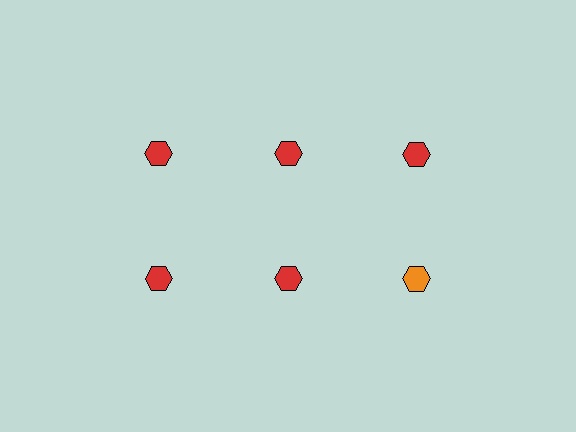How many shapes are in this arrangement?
There are 6 shapes arranged in a grid pattern.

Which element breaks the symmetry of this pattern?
The orange hexagon in the second row, center column breaks the symmetry. All other shapes are red hexagons.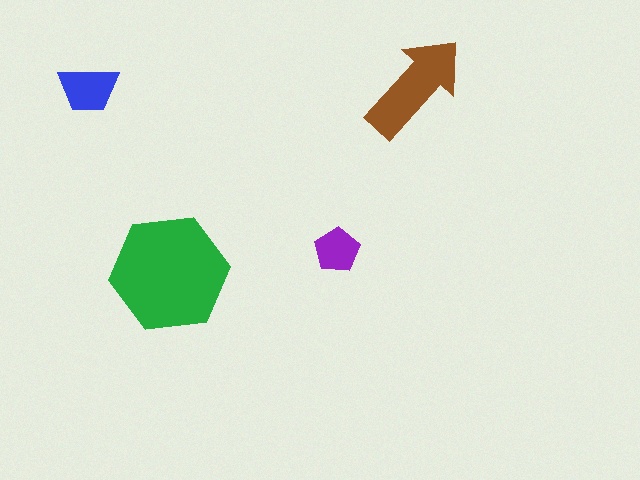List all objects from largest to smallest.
The green hexagon, the brown arrow, the blue trapezoid, the purple pentagon.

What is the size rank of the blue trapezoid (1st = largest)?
3rd.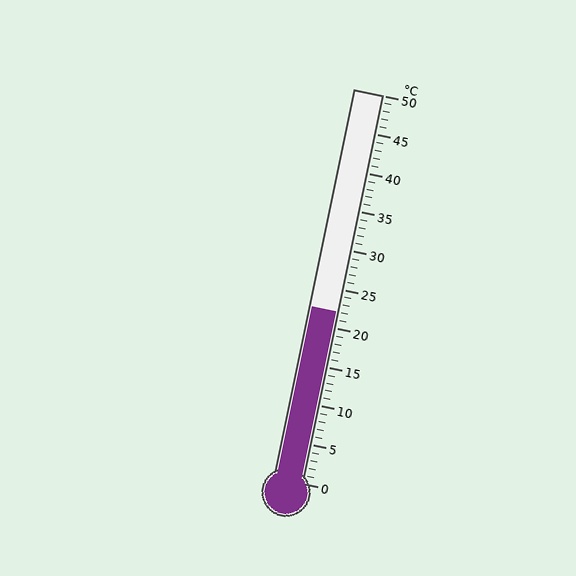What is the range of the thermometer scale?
The thermometer scale ranges from 0°C to 50°C.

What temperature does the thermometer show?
The thermometer shows approximately 22°C.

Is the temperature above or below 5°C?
The temperature is above 5°C.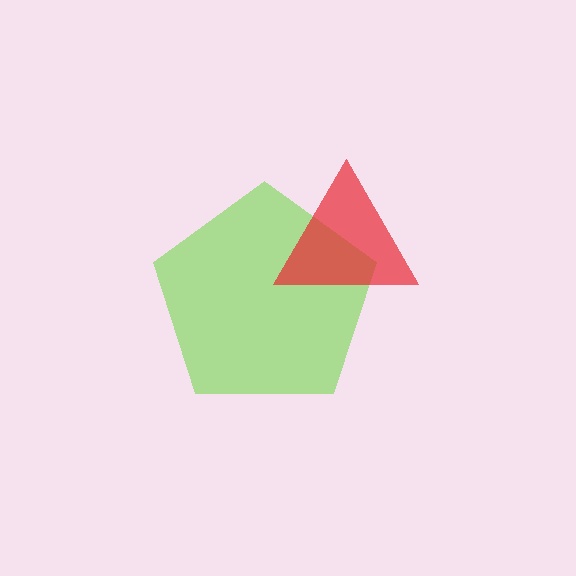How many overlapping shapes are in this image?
There are 2 overlapping shapes in the image.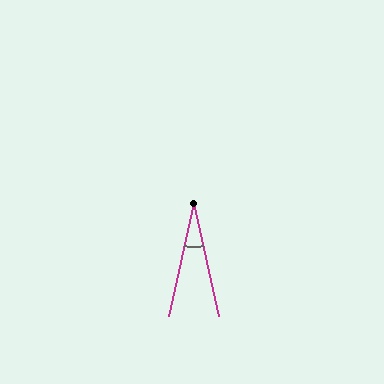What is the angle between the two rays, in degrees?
Approximately 25 degrees.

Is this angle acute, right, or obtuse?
It is acute.